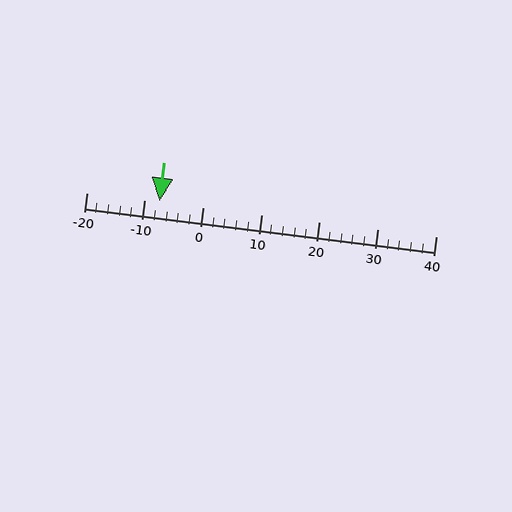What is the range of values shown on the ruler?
The ruler shows values from -20 to 40.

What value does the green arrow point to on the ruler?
The green arrow points to approximately -7.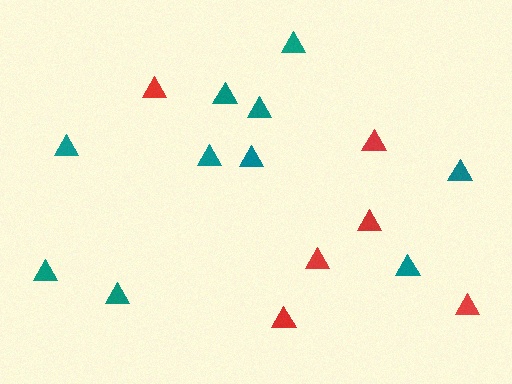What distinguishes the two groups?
There are 2 groups: one group of teal triangles (10) and one group of red triangles (6).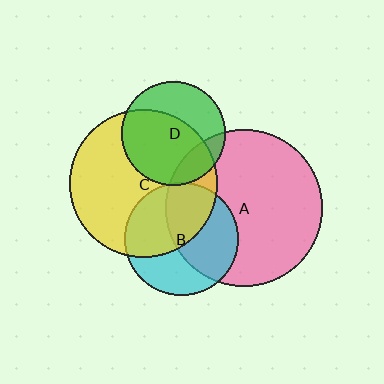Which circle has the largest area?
Circle A (pink).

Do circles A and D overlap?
Yes.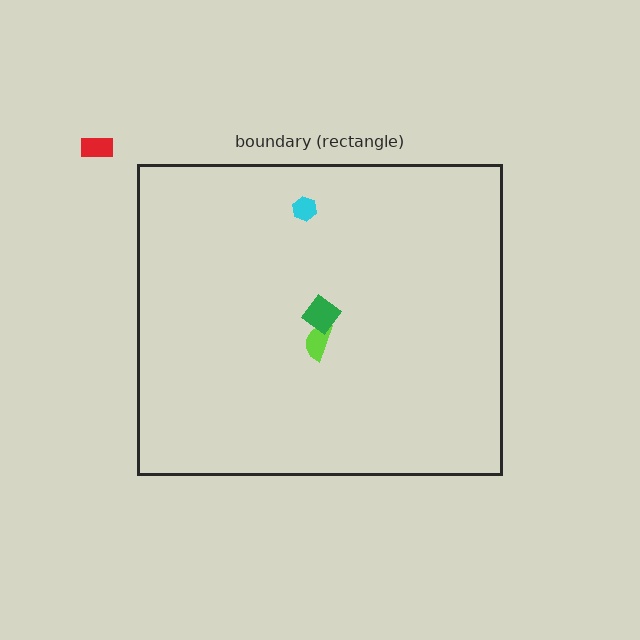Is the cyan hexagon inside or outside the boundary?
Inside.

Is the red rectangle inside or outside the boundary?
Outside.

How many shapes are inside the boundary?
3 inside, 1 outside.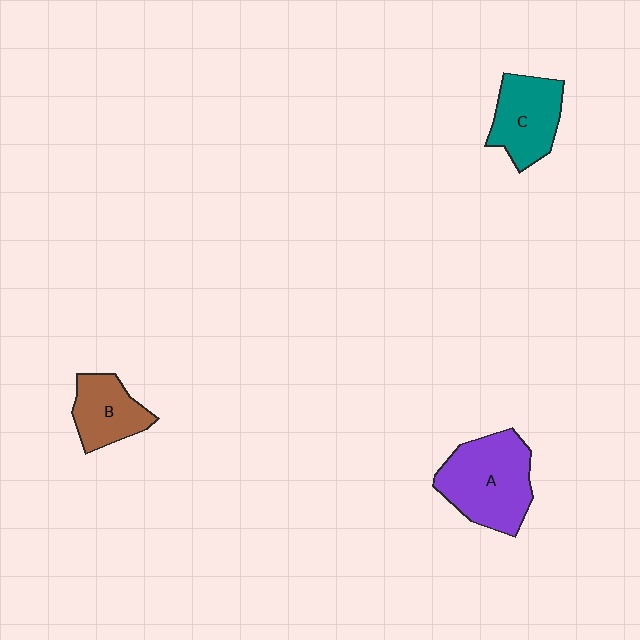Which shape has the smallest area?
Shape B (brown).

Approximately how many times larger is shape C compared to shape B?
Approximately 1.2 times.